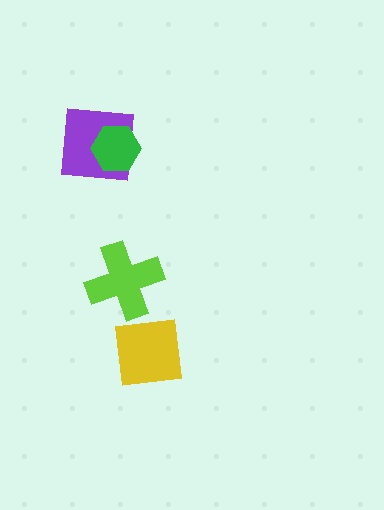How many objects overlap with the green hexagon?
1 object overlaps with the green hexagon.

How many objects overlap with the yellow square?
0 objects overlap with the yellow square.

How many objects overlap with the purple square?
1 object overlaps with the purple square.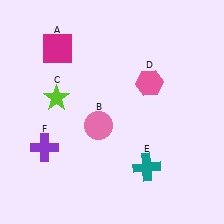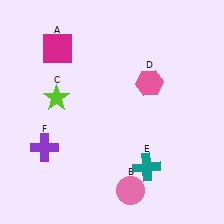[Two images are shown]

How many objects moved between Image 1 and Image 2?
1 object moved between the two images.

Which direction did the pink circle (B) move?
The pink circle (B) moved down.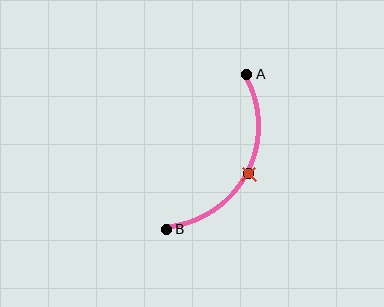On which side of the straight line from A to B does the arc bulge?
The arc bulges to the right of the straight line connecting A and B.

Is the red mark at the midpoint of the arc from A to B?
Yes. The red mark lies on the arc at equal arc-length from both A and B — it is the arc midpoint.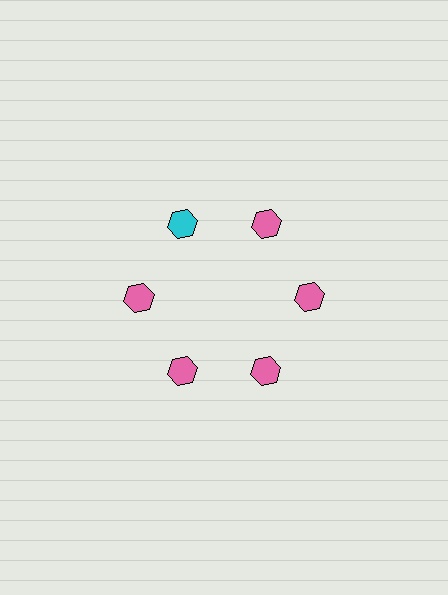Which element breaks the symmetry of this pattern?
The cyan hexagon at roughly the 11 o'clock position breaks the symmetry. All other shapes are pink hexagons.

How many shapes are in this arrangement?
There are 6 shapes arranged in a ring pattern.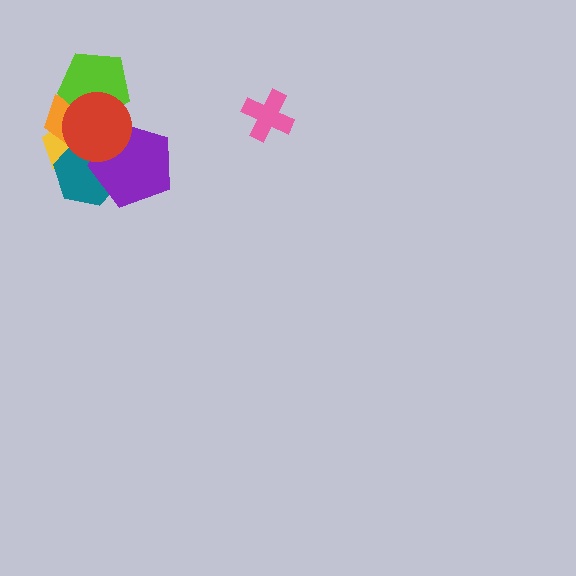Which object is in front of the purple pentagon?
The red circle is in front of the purple pentagon.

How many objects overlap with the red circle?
5 objects overlap with the red circle.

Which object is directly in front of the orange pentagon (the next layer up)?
The teal hexagon is directly in front of the orange pentagon.